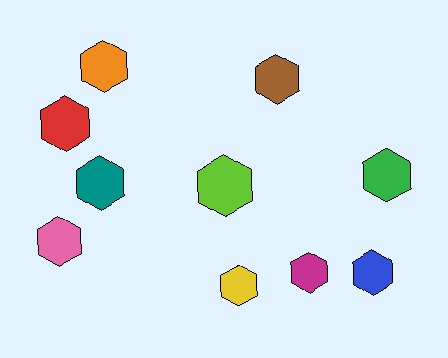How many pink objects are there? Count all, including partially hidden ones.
There is 1 pink object.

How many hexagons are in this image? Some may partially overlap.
There are 10 hexagons.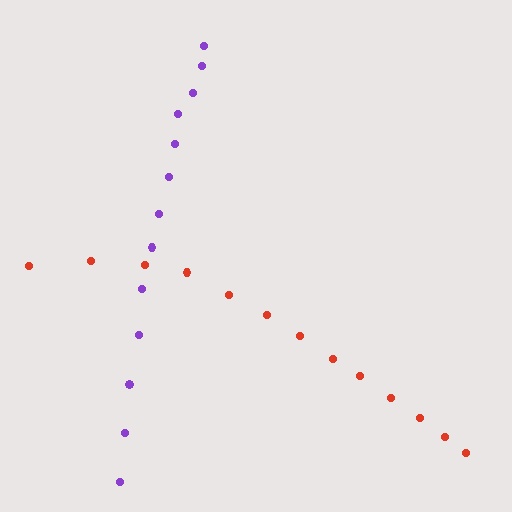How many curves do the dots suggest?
There are 2 distinct paths.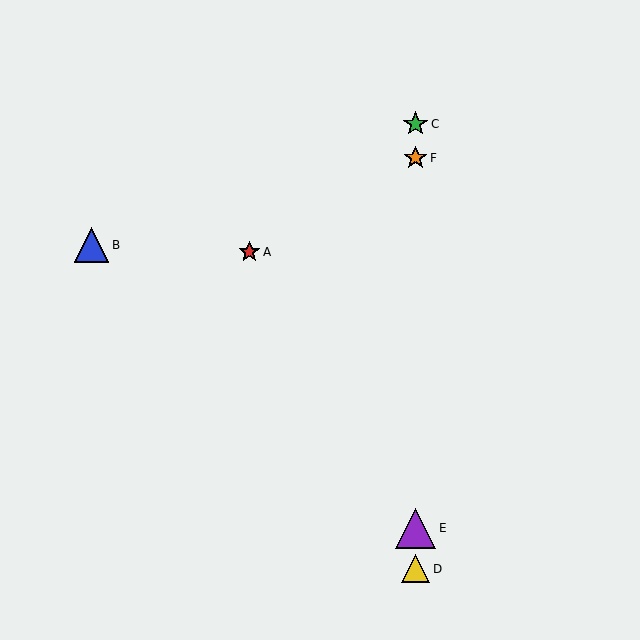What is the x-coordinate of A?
Object A is at x≈249.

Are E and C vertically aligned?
Yes, both are at x≈416.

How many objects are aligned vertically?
4 objects (C, D, E, F) are aligned vertically.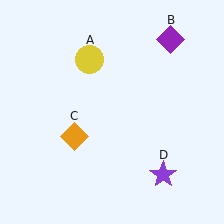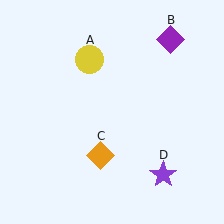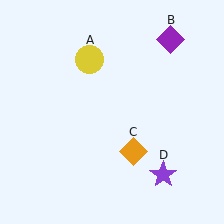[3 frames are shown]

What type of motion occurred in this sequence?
The orange diamond (object C) rotated counterclockwise around the center of the scene.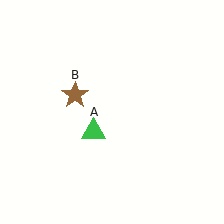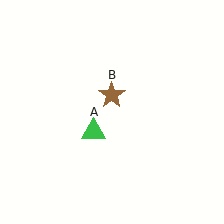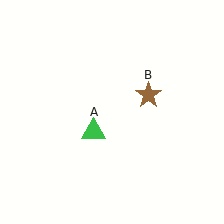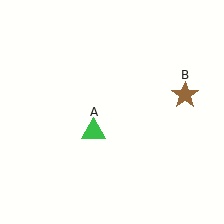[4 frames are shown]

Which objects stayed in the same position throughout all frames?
Green triangle (object A) remained stationary.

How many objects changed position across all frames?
1 object changed position: brown star (object B).